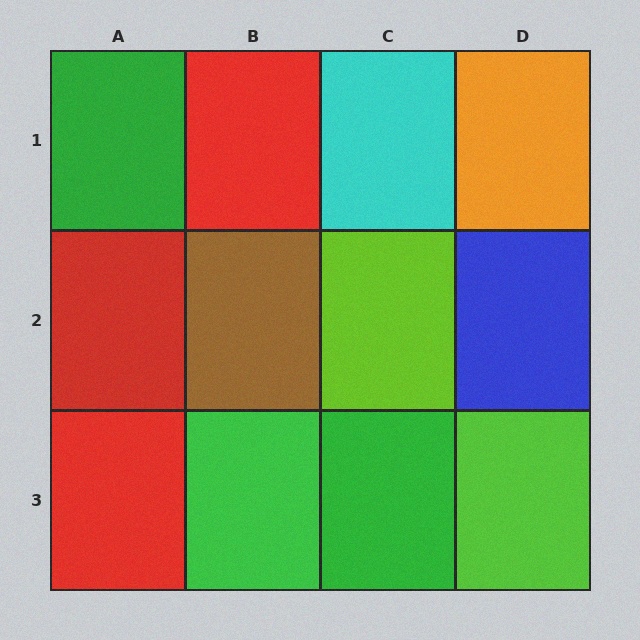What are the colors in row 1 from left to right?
Green, red, cyan, orange.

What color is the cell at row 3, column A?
Red.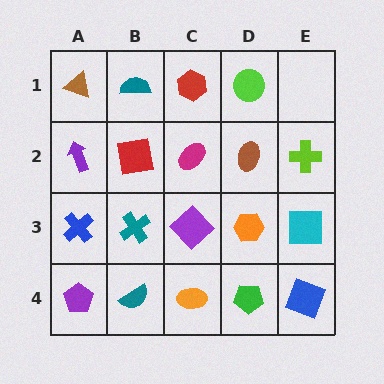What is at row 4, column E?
A blue square.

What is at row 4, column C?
An orange ellipse.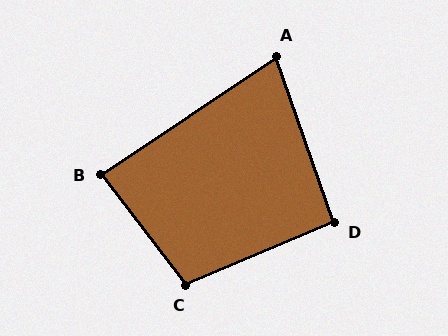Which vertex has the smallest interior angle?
A, at approximately 75 degrees.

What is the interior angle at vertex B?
Approximately 87 degrees (approximately right).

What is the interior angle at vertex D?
Approximately 93 degrees (approximately right).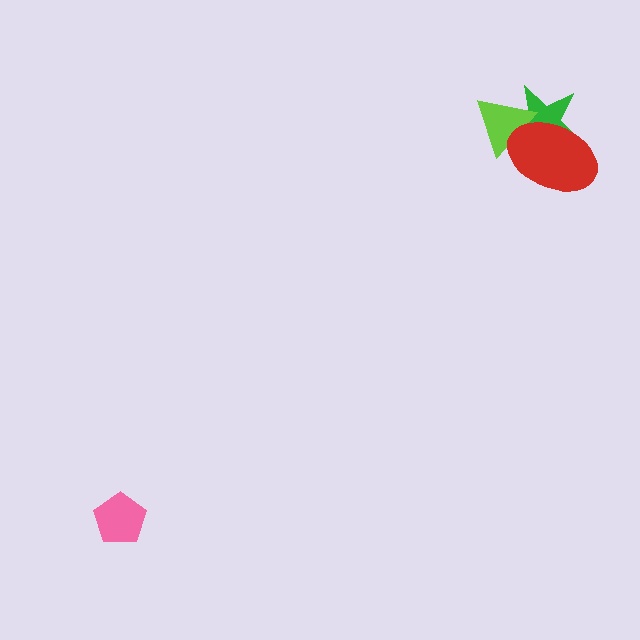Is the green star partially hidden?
Yes, it is partially covered by another shape.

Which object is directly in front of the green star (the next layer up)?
The lime triangle is directly in front of the green star.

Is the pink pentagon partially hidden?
No, no other shape covers it.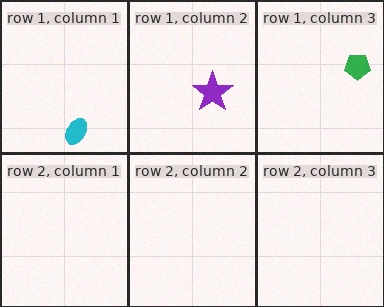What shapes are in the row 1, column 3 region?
The green pentagon.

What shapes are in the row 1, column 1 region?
The cyan ellipse.